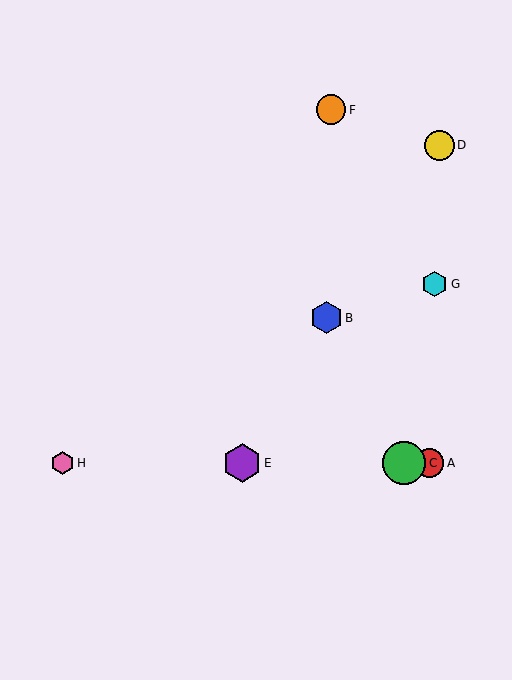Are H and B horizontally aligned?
No, H is at y≈463 and B is at y≈318.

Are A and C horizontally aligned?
Yes, both are at y≈463.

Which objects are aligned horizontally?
Objects A, C, E, H are aligned horizontally.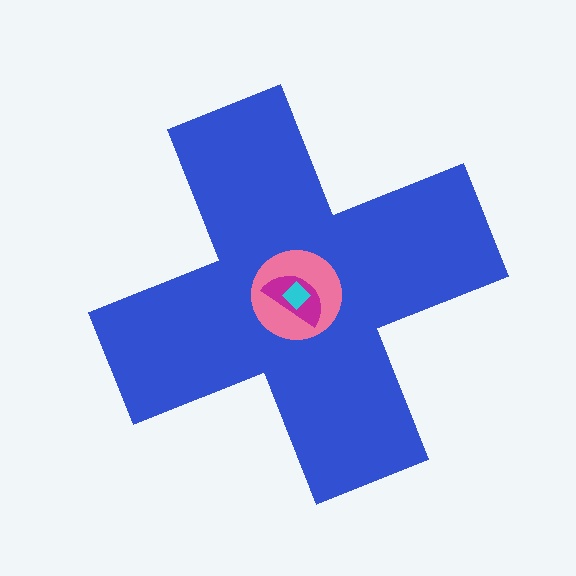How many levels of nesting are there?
4.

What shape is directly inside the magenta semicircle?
The cyan diamond.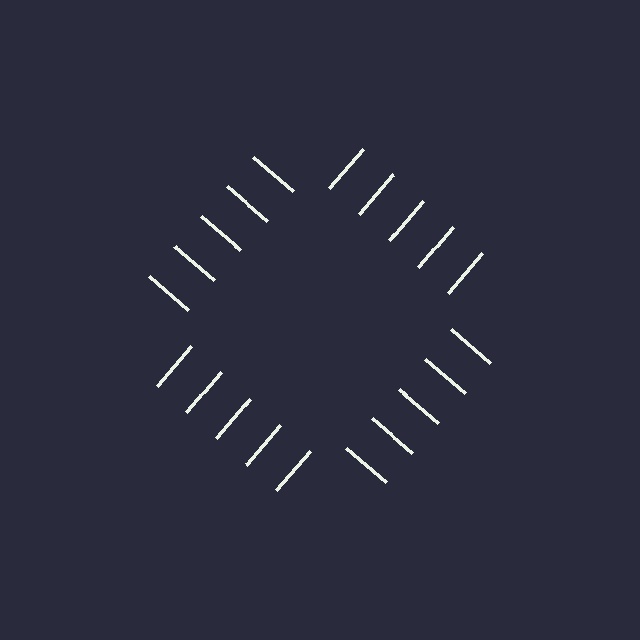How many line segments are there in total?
20 — 5 along each of the 4 edges.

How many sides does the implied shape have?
4 sides — the line-ends trace a square.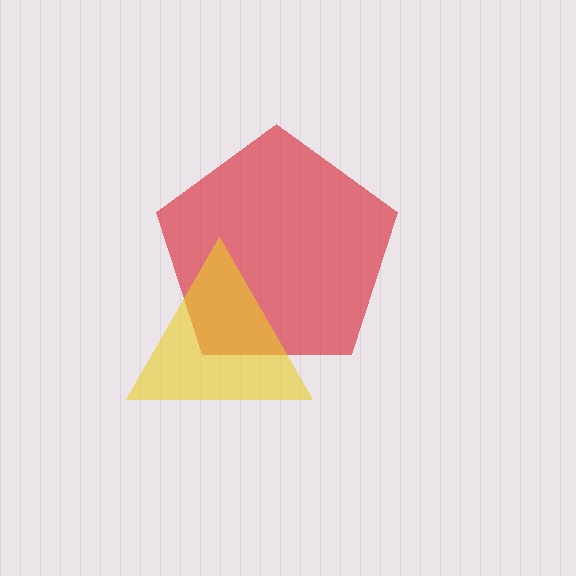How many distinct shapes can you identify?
There are 2 distinct shapes: a red pentagon, a yellow triangle.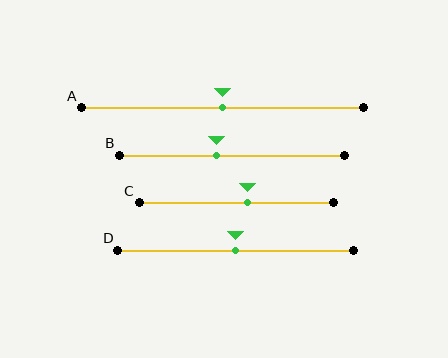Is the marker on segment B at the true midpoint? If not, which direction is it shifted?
No, the marker on segment B is shifted to the left by about 7% of the segment length.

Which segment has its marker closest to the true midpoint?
Segment A has its marker closest to the true midpoint.